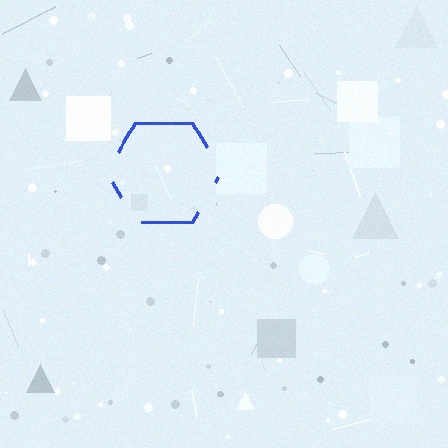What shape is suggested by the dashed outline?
The dashed outline suggests a hexagon.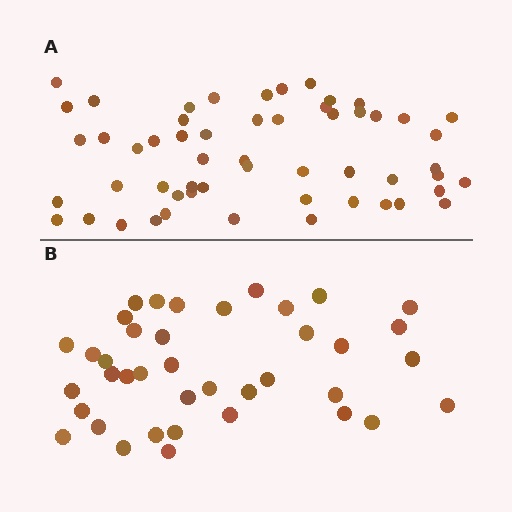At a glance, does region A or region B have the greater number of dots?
Region A (the top region) has more dots.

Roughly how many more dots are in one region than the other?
Region A has approximately 15 more dots than region B.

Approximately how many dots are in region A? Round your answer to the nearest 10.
About 60 dots. (The exact count is 55, which rounds to 60.)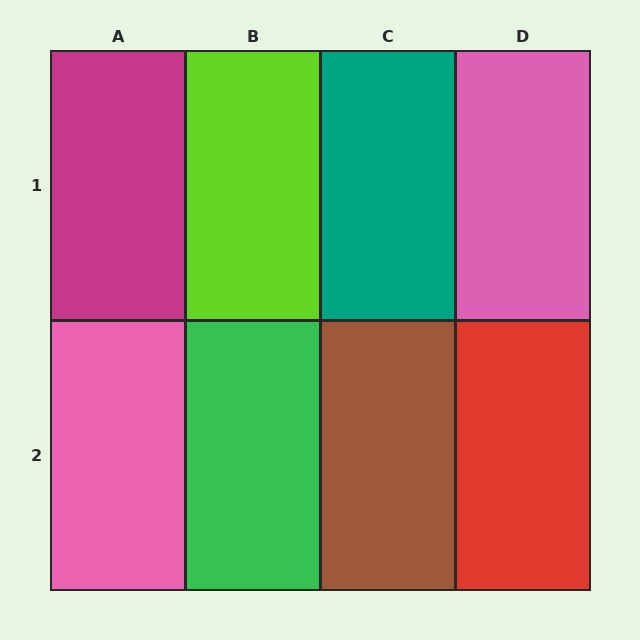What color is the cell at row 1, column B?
Lime.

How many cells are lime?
1 cell is lime.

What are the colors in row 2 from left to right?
Pink, green, brown, red.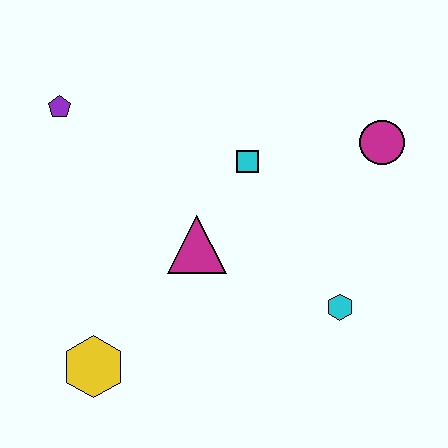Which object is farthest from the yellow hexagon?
The magenta circle is farthest from the yellow hexagon.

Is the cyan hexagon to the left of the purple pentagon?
No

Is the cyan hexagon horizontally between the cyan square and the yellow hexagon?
No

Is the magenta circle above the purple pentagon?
No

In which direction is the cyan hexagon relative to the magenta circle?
The cyan hexagon is below the magenta circle.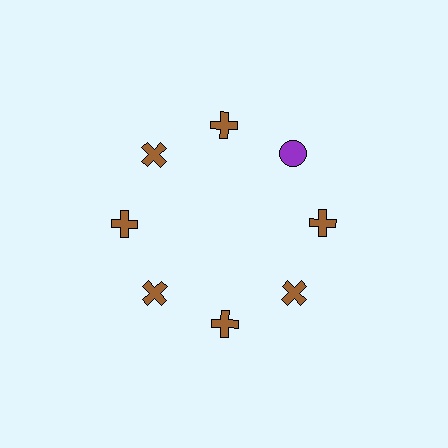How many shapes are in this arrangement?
There are 8 shapes arranged in a ring pattern.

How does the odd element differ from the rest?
It differs in both color (purple instead of brown) and shape (circle instead of cross).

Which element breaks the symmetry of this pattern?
The purple circle at roughly the 2 o'clock position breaks the symmetry. All other shapes are brown crosses.